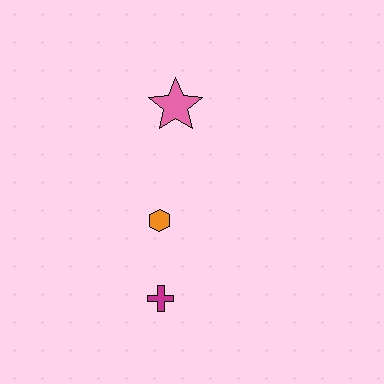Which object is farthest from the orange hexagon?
The pink star is farthest from the orange hexagon.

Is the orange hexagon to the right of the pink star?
No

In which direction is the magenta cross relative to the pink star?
The magenta cross is below the pink star.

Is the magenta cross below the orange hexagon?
Yes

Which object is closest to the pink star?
The orange hexagon is closest to the pink star.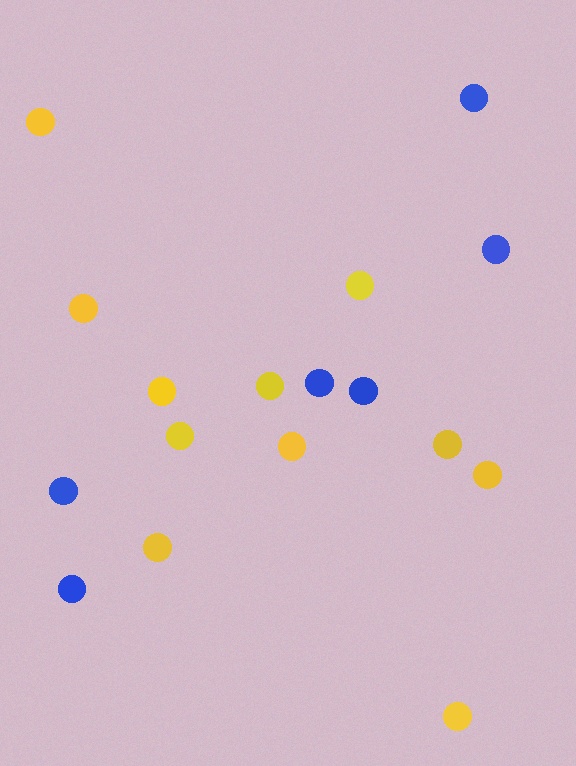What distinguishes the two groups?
There are 2 groups: one group of yellow circles (11) and one group of blue circles (6).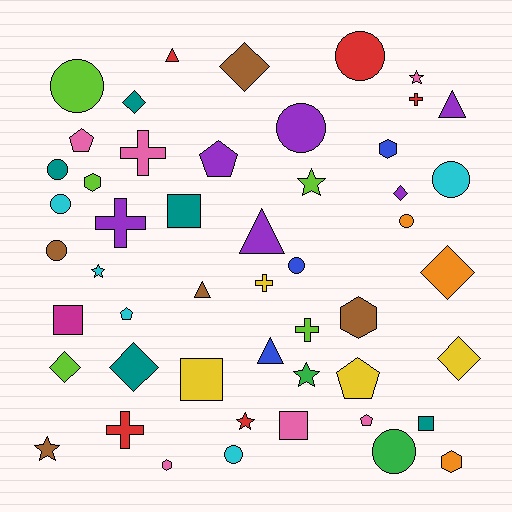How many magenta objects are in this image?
There is 1 magenta object.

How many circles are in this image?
There are 11 circles.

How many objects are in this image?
There are 50 objects.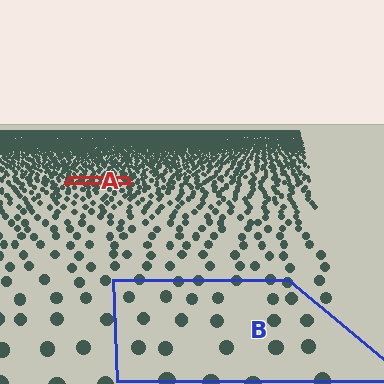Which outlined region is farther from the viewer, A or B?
Region A is farther from the viewer — the texture elements inside it appear smaller and more densely packed.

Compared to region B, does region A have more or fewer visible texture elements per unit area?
Region A has more texture elements per unit area — they are packed more densely because it is farther away.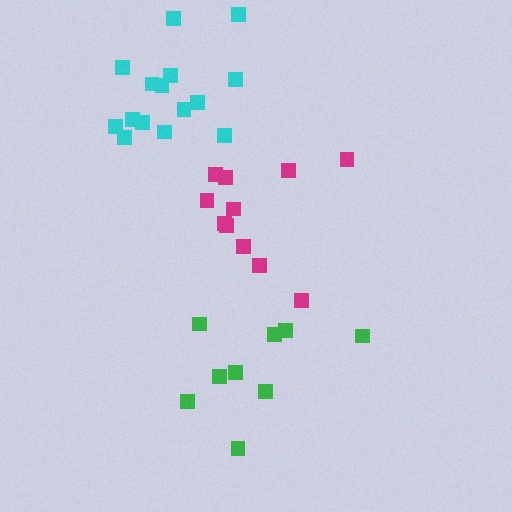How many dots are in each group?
Group 1: 9 dots, Group 2: 15 dots, Group 3: 11 dots (35 total).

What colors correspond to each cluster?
The clusters are colored: green, cyan, magenta.